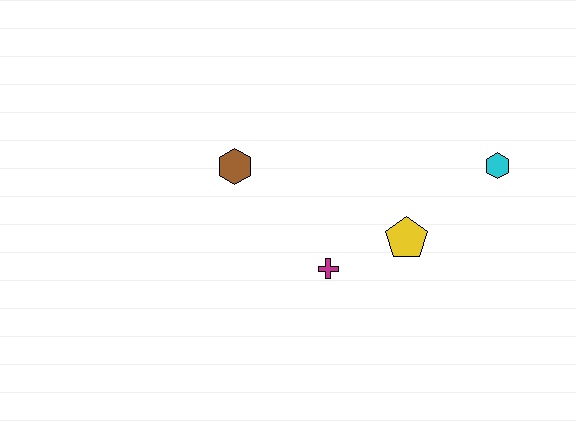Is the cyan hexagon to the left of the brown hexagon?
No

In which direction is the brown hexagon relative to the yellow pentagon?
The brown hexagon is to the left of the yellow pentagon.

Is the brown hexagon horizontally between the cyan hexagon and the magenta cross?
No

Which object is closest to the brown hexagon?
The magenta cross is closest to the brown hexagon.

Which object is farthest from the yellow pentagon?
The brown hexagon is farthest from the yellow pentagon.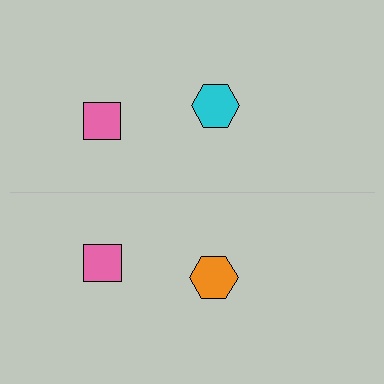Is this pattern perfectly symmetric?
No, the pattern is not perfectly symmetric. The orange hexagon on the bottom side breaks the symmetry — its mirror counterpart is cyan.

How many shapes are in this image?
There are 4 shapes in this image.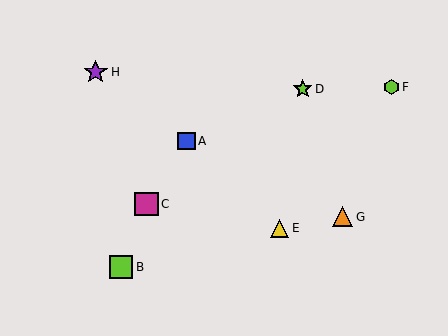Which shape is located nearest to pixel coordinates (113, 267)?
The lime square (labeled B) at (121, 267) is nearest to that location.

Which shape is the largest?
The purple star (labeled H) is the largest.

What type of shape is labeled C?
Shape C is a magenta square.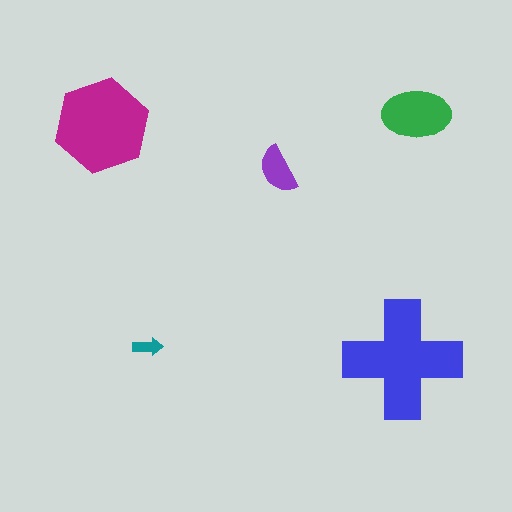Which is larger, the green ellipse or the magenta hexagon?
The magenta hexagon.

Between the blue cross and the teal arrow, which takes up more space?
The blue cross.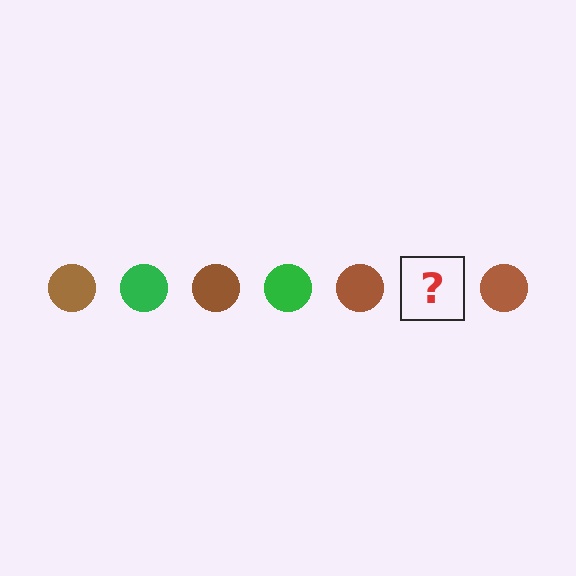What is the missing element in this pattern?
The missing element is a green circle.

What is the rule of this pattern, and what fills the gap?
The rule is that the pattern cycles through brown, green circles. The gap should be filled with a green circle.